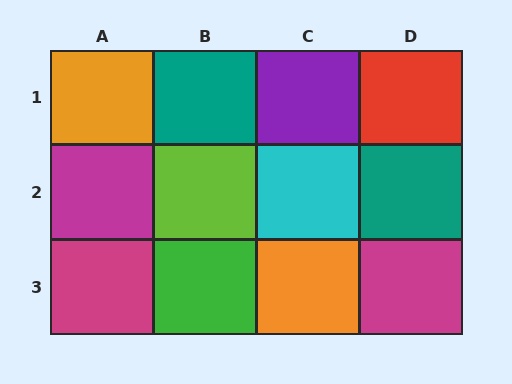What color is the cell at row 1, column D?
Red.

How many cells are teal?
2 cells are teal.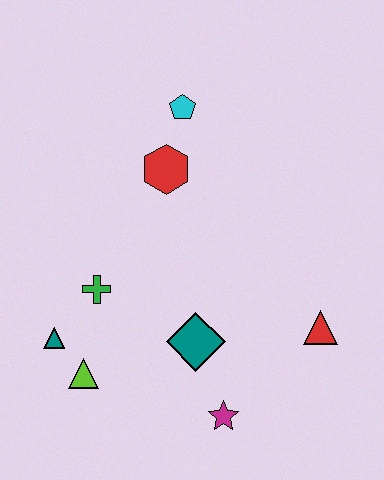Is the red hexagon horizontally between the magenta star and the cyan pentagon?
No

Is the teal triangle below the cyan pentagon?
Yes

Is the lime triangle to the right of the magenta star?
No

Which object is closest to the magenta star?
The teal diamond is closest to the magenta star.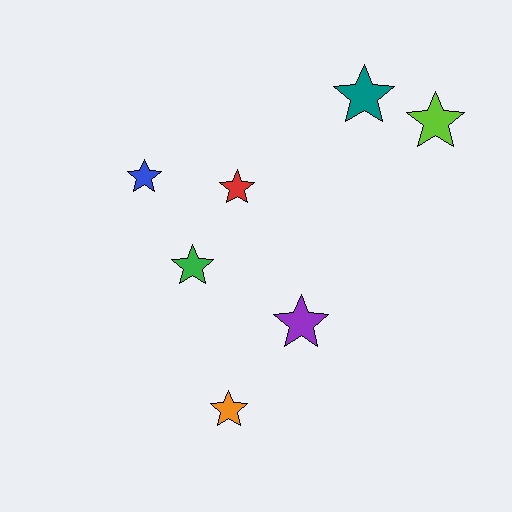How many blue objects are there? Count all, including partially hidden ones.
There is 1 blue object.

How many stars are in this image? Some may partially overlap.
There are 7 stars.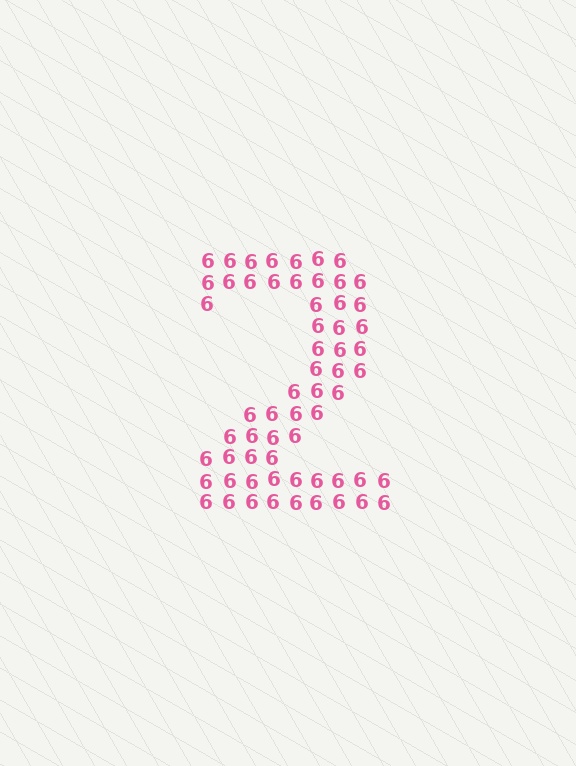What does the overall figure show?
The overall figure shows the digit 2.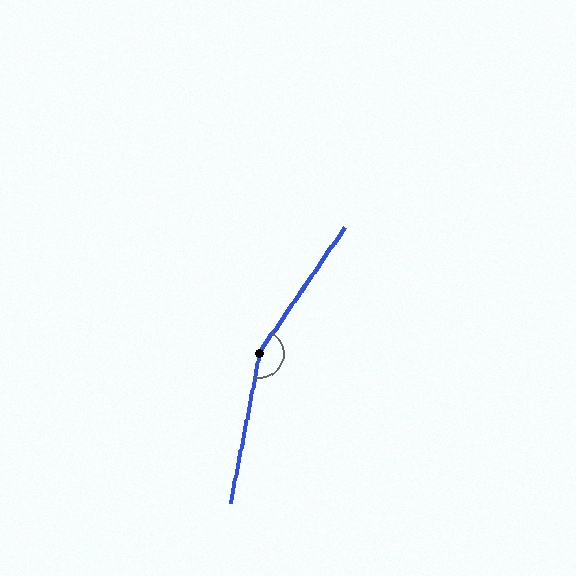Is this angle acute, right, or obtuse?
It is obtuse.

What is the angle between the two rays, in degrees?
Approximately 156 degrees.